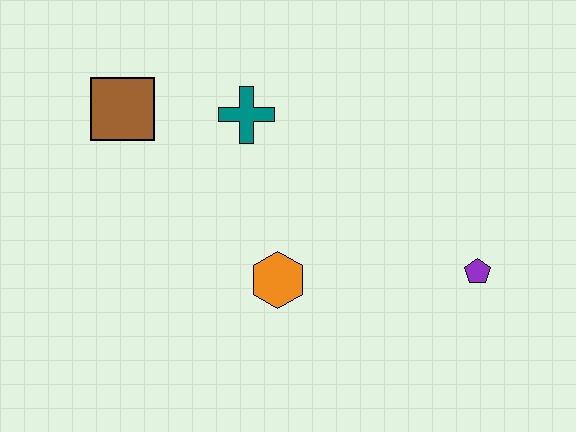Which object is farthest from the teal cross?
The purple pentagon is farthest from the teal cross.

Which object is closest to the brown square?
The teal cross is closest to the brown square.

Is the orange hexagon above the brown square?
No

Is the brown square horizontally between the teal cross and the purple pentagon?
No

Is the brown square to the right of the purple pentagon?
No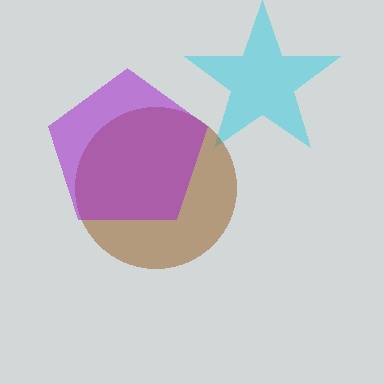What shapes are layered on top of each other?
The layered shapes are: a cyan star, a brown circle, a purple pentagon.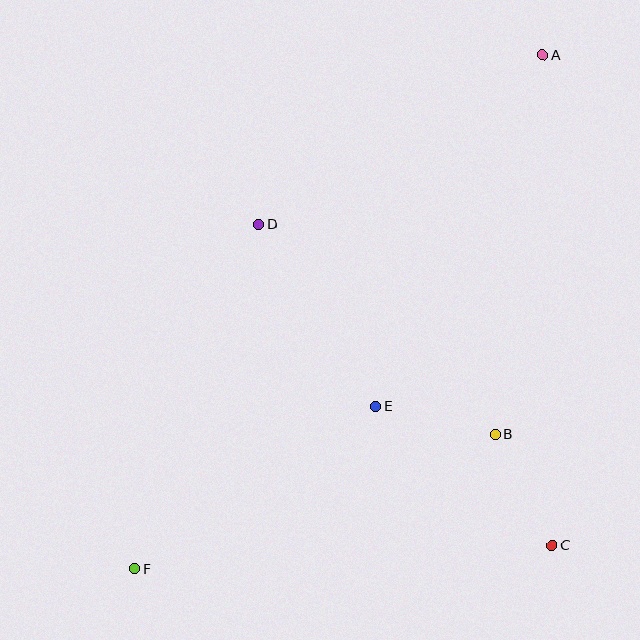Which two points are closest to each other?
Points B and E are closest to each other.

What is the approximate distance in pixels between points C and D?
The distance between C and D is approximately 434 pixels.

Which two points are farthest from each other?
Points A and F are farthest from each other.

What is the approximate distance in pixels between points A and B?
The distance between A and B is approximately 383 pixels.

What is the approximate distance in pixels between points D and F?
The distance between D and F is approximately 365 pixels.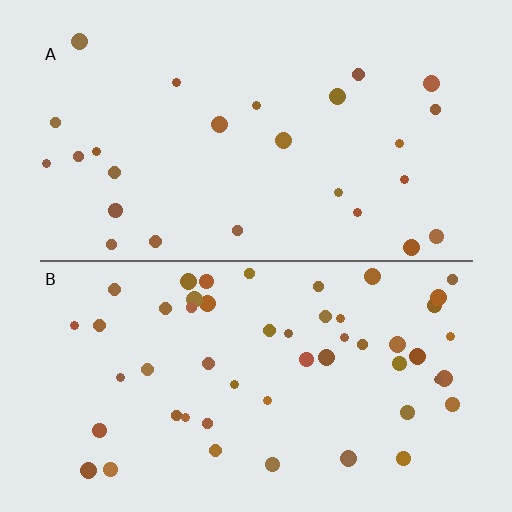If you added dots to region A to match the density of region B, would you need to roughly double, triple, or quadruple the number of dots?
Approximately double.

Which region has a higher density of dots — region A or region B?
B (the bottom).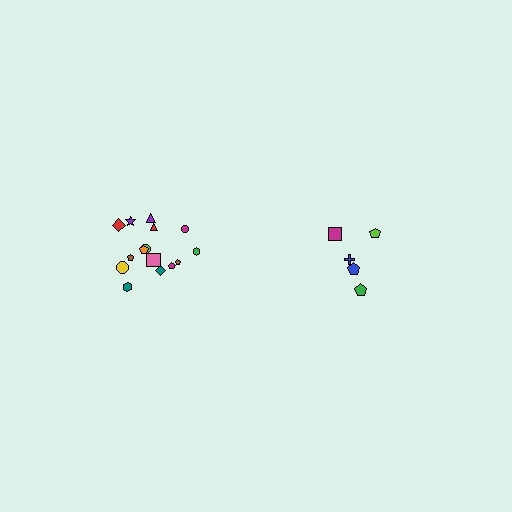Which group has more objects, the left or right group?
The left group.